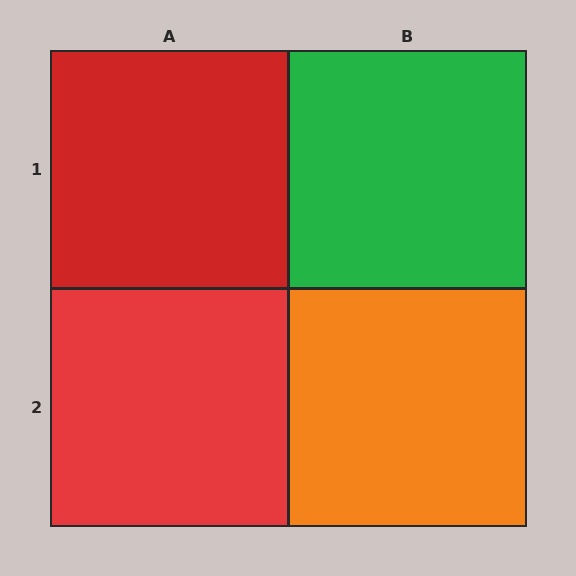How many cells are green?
1 cell is green.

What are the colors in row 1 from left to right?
Red, green.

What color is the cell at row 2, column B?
Orange.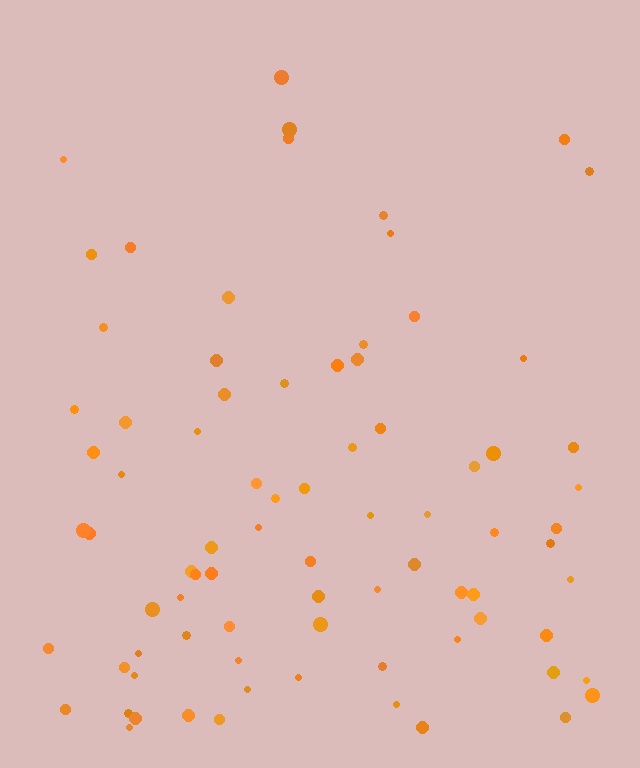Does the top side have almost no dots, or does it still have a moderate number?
Still a moderate number, just noticeably fewer than the bottom.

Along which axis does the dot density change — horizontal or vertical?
Vertical.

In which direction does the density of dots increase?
From top to bottom, with the bottom side densest.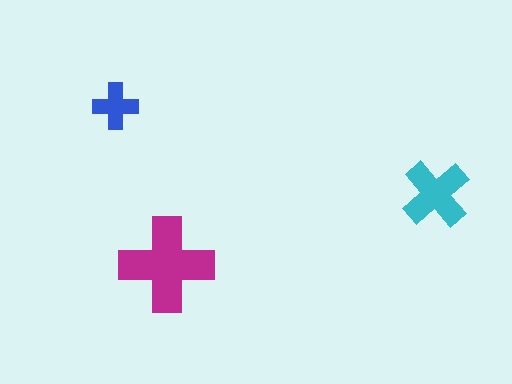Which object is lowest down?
The magenta cross is bottommost.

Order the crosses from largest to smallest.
the magenta one, the cyan one, the blue one.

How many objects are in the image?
There are 3 objects in the image.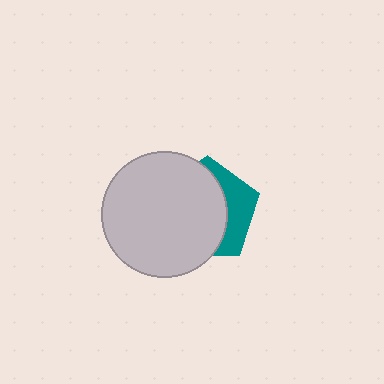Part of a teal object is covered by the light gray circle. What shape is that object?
It is a pentagon.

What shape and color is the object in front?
The object in front is a light gray circle.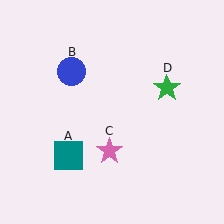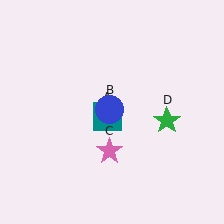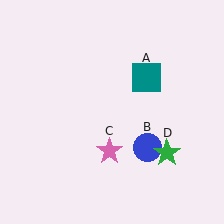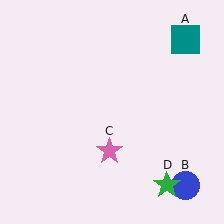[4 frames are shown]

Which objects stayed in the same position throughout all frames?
Pink star (object C) remained stationary.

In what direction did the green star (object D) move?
The green star (object D) moved down.